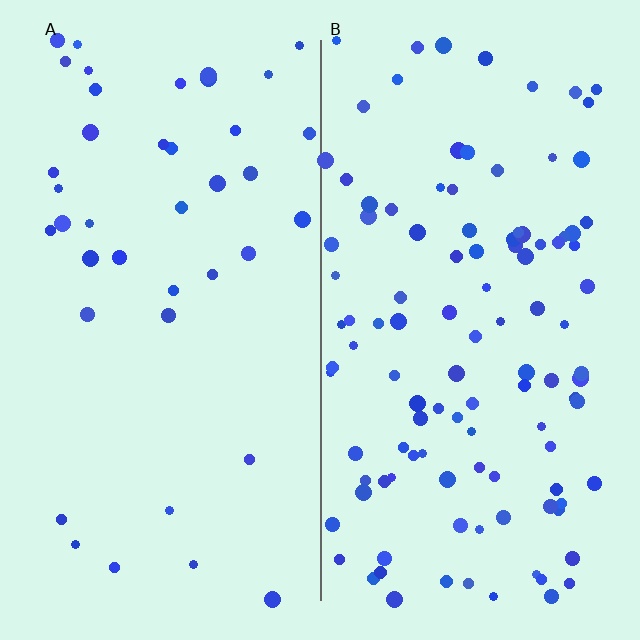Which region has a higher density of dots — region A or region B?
B (the right).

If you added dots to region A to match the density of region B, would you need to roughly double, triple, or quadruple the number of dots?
Approximately triple.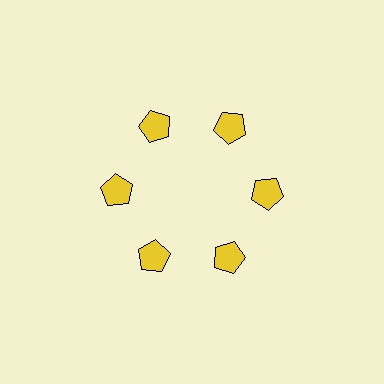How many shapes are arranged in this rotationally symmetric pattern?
There are 6 shapes, arranged in 6 groups of 1.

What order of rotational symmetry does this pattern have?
This pattern has 6-fold rotational symmetry.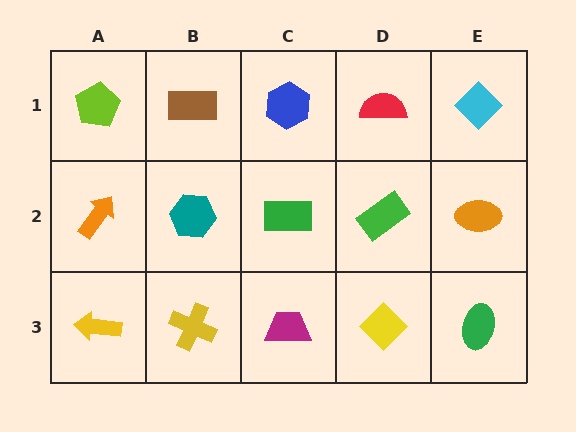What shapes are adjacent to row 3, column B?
A teal hexagon (row 2, column B), a yellow arrow (row 3, column A), a magenta trapezoid (row 3, column C).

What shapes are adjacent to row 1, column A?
An orange arrow (row 2, column A), a brown rectangle (row 1, column B).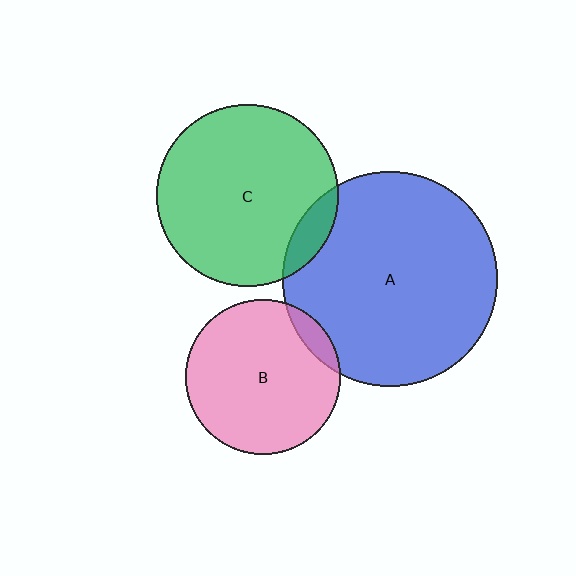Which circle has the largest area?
Circle A (blue).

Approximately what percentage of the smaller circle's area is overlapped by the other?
Approximately 10%.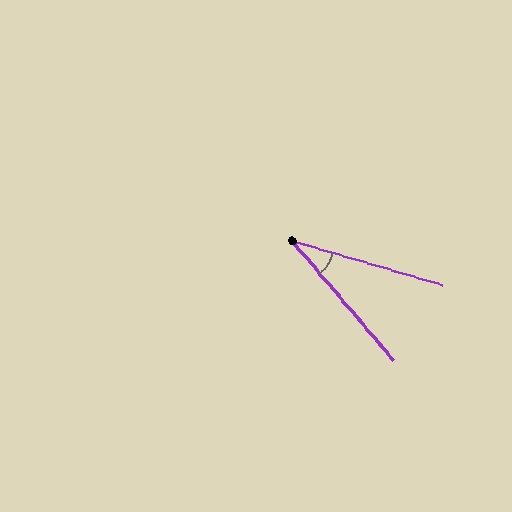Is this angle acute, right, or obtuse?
It is acute.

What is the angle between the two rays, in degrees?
Approximately 34 degrees.